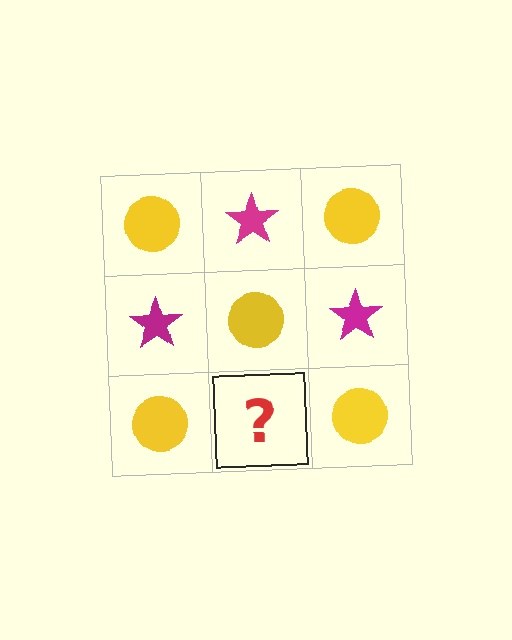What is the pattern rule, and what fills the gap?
The rule is that it alternates yellow circle and magenta star in a checkerboard pattern. The gap should be filled with a magenta star.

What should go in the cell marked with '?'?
The missing cell should contain a magenta star.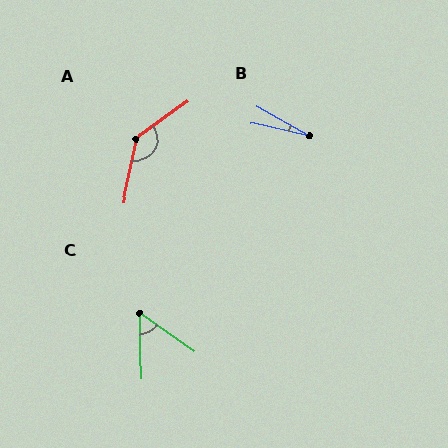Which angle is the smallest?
B, at approximately 16 degrees.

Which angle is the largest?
A, at approximately 137 degrees.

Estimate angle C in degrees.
Approximately 55 degrees.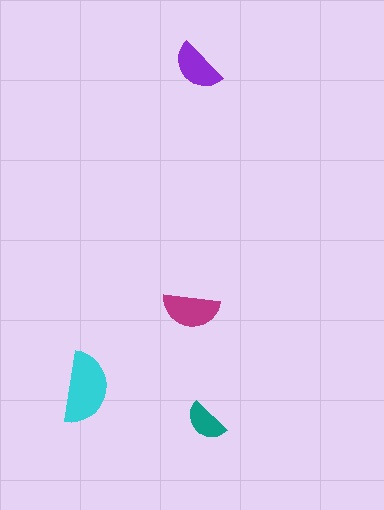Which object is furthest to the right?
The teal semicircle is rightmost.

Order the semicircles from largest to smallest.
the cyan one, the magenta one, the purple one, the teal one.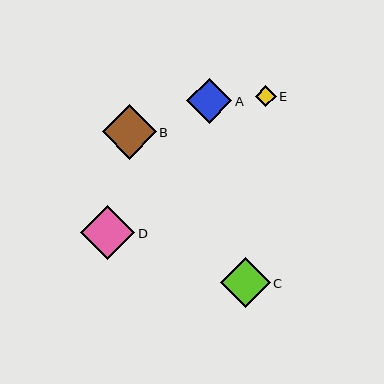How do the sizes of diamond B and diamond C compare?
Diamond B and diamond C are approximately the same size.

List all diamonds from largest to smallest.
From largest to smallest: B, D, C, A, E.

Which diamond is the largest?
Diamond B is the largest with a size of approximately 54 pixels.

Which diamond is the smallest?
Diamond E is the smallest with a size of approximately 21 pixels.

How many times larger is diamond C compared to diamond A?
Diamond C is approximately 1.1 times the size of diamond A.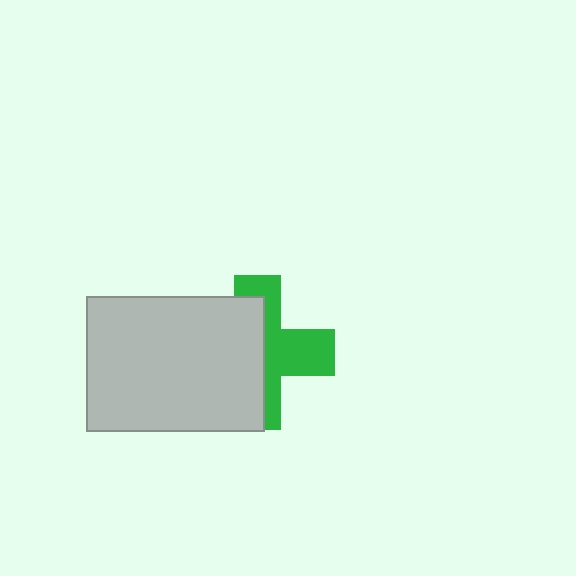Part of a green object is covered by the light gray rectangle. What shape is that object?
It is a cross.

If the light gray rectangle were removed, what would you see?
You would see the complete green cross.